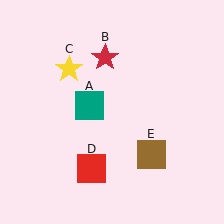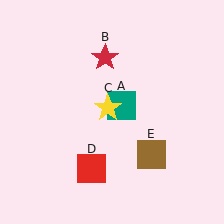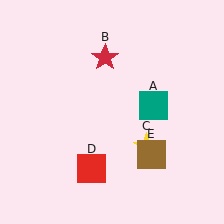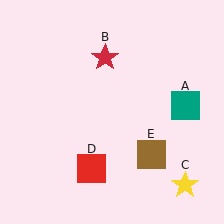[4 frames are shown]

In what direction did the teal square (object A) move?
The teal square (object A) moved right.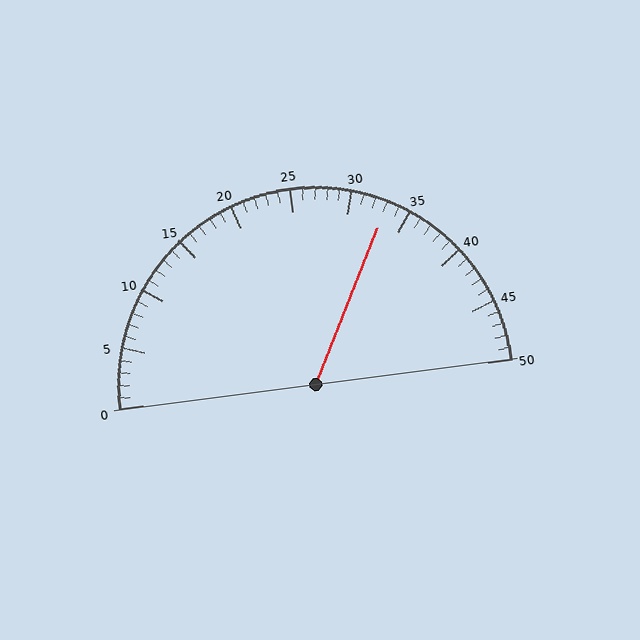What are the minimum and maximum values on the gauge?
The gauge ranges from 0 to 50.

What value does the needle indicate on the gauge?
The needle indicates approximately 33.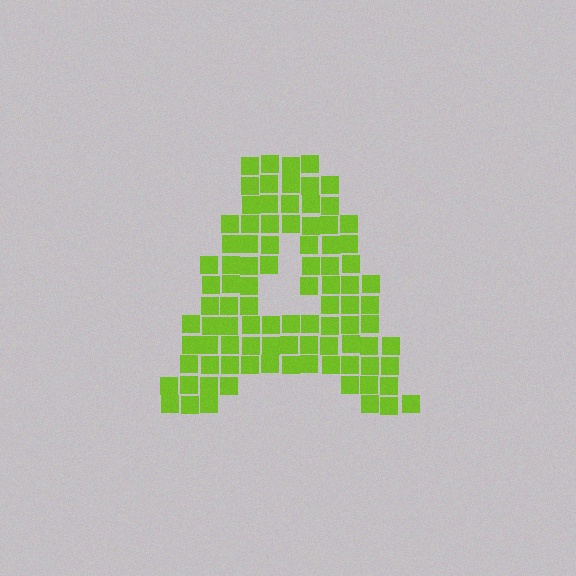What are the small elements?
The small elements are squares.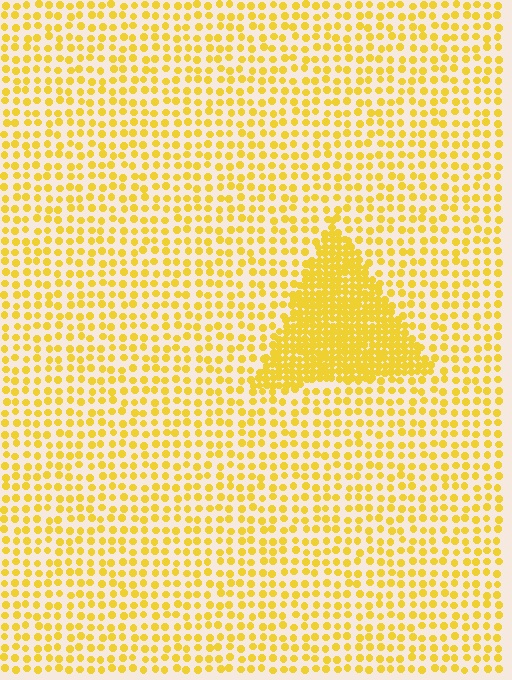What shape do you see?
I see a triangle.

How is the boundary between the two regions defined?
The boundary is defined by a change in element density (approximately 2.6x ratio). All elements are the same color, size, and shape.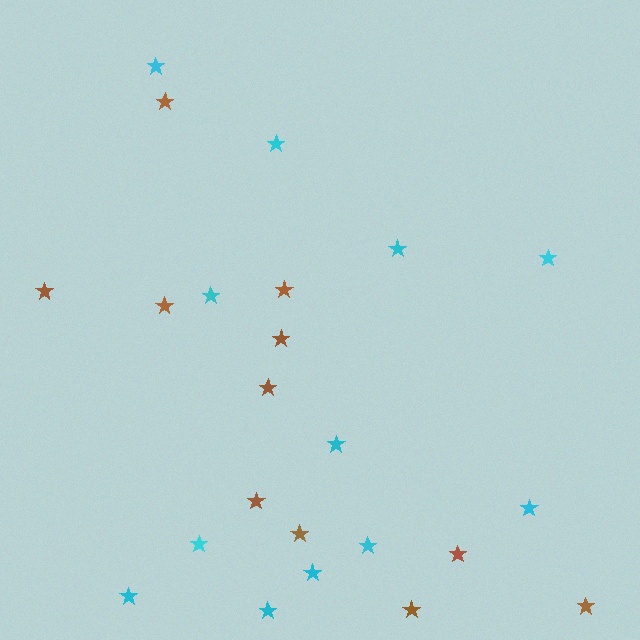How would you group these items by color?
There are 2 groups: one group of cyan stars (12) and one group of brown stars (11).